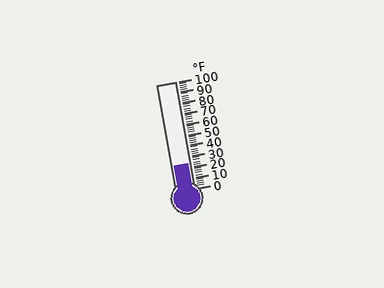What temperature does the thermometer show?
The thermometer shows approximately 24°F.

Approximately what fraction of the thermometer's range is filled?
The thermometer is filled to approximately 25% of its range.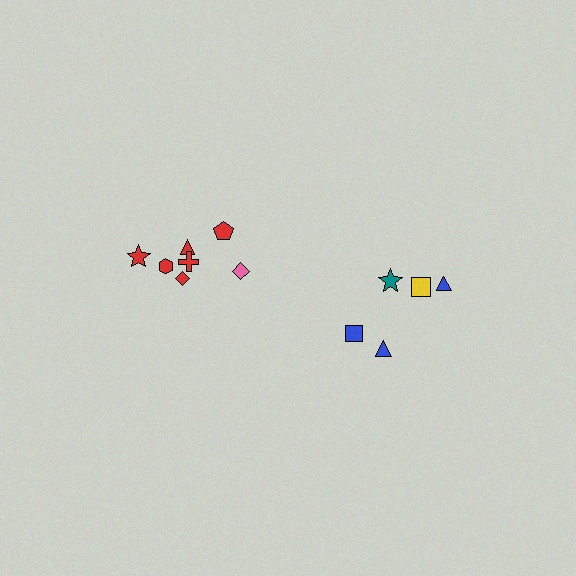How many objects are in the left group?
There are 7 objects.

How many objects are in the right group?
There are 5 objects.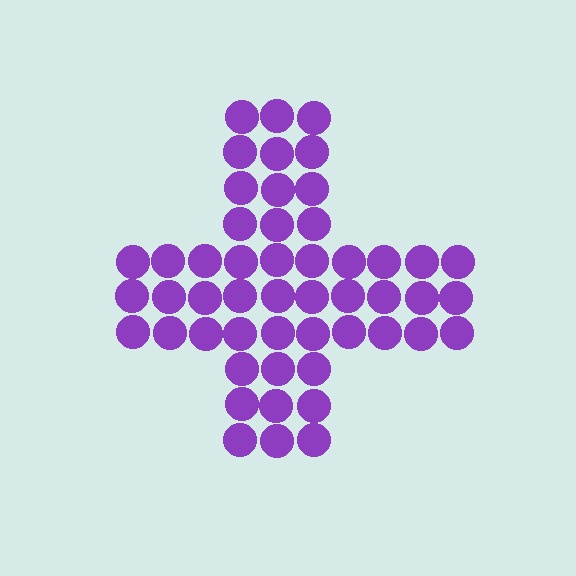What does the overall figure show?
The overall figure shows a cross.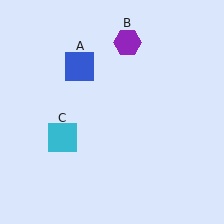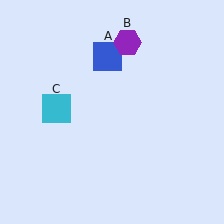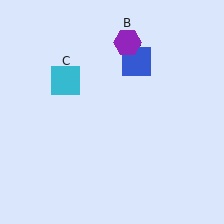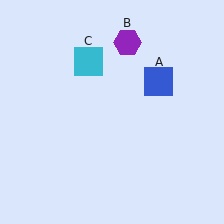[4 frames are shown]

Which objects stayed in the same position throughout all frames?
Purple hexagon (object B) remained stationary.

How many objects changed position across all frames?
2 objects changed position: blue square (object A), cyan square (object C).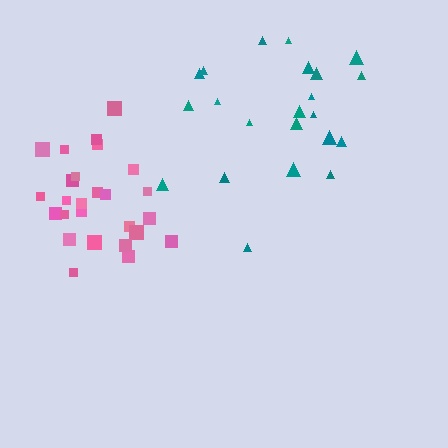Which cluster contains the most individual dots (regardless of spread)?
Pink (27).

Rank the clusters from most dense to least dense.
pink, teal.